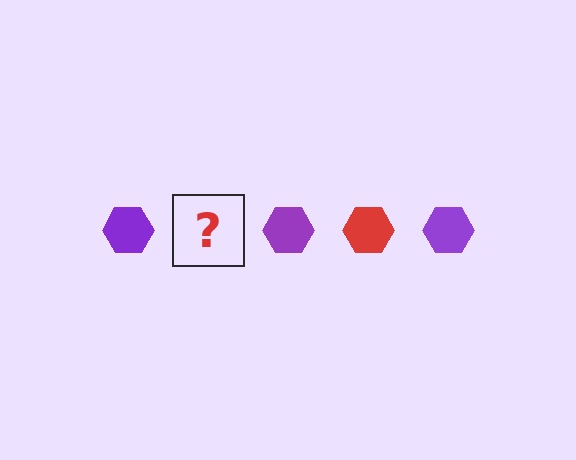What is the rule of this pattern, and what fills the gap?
The rule is that the pattern cycles through purple, red hexagons. The gap should be filled with a red hexagon.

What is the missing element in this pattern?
The missing element is a red hexagon.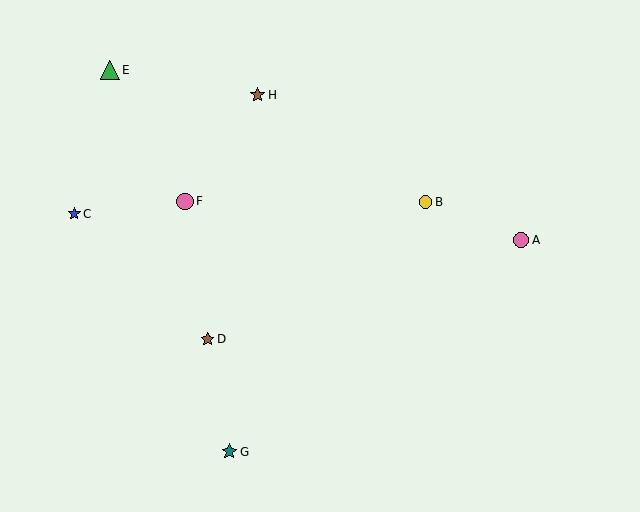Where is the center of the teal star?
The center of the teal star is at (229, 452).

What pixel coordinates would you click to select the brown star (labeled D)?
Click at (208, 339) to select the brown star D.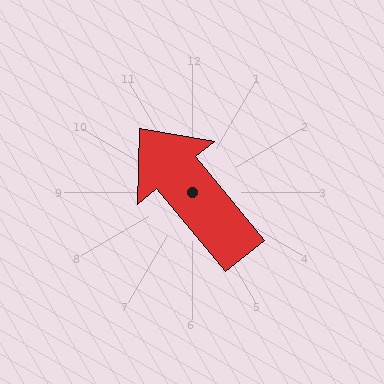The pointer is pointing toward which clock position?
Roughly 11 o'clock.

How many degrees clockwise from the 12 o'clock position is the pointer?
Approximately 320 degrees.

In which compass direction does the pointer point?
Northwest.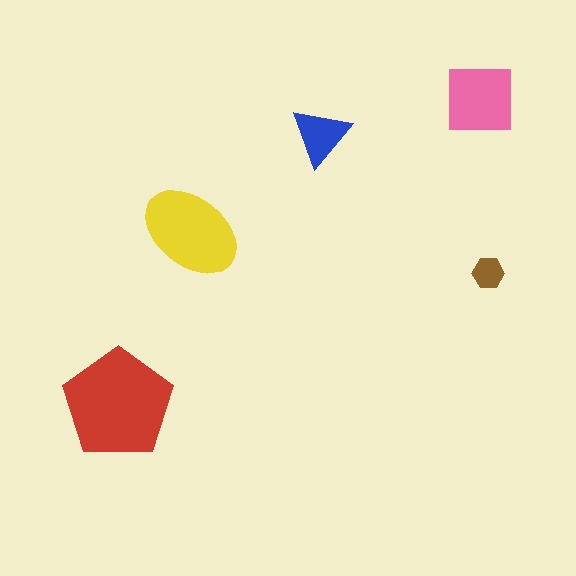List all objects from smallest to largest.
The brown hexagon, the blue triangle, the pink square, the yellow ellipse, the red pentagon.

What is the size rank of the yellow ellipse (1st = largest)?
2nd.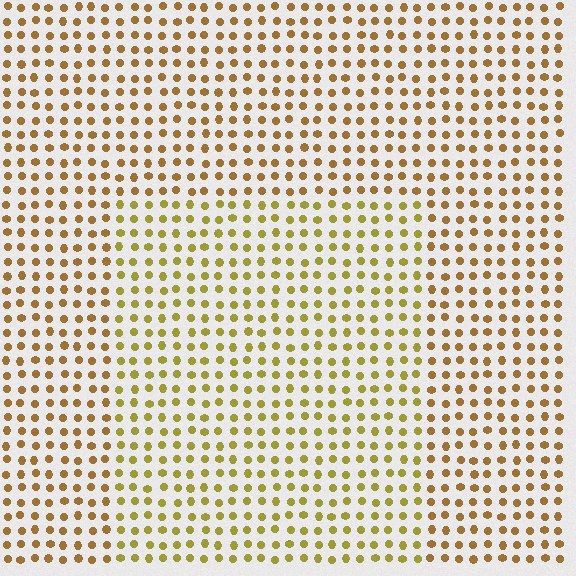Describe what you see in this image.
The image is filled with small brown elements in a uniform arrangement. A rectangle-shaped region is visible where the elements are tinted to a slightly different hue, forming a subtle color boundary.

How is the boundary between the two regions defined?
The boundary is defined purely by a slight shift in hue (about 25 degrees). Spacing, size, and orientation are identical on both sides.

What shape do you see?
I see a rectangle.